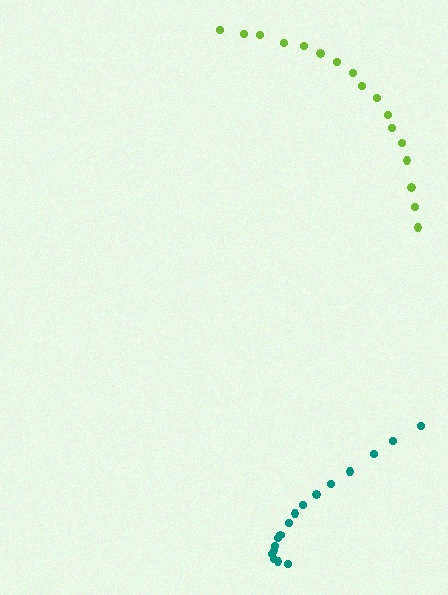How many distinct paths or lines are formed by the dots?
There are 2 distinct paths.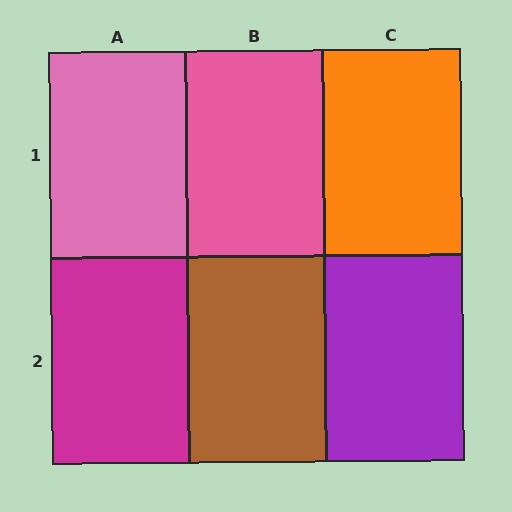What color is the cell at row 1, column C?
Orange.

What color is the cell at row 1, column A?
Pink.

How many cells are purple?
1 cell is purple.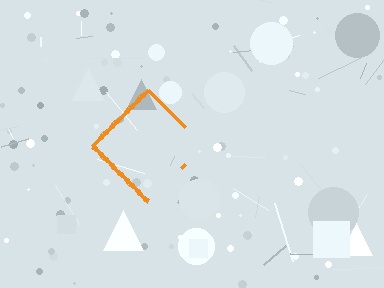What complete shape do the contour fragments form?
The contour fragments form a diamond.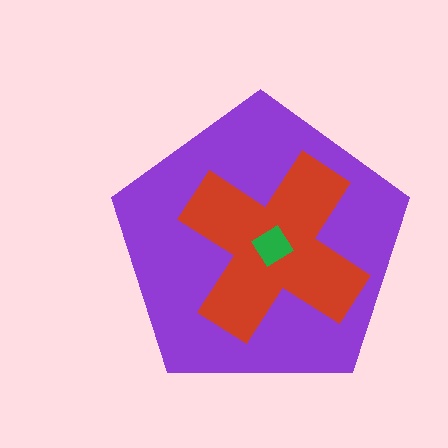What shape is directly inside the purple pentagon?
The red cross.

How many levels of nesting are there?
3.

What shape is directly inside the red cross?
The green diamond.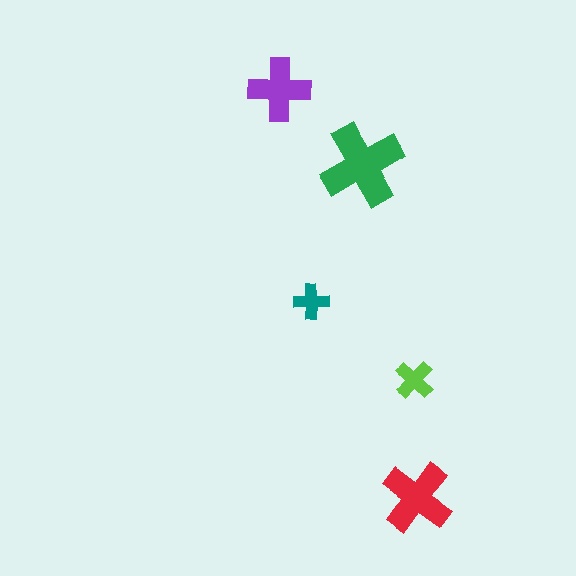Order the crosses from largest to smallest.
the green one, the red one, the purple one, the lime one, the teal one.